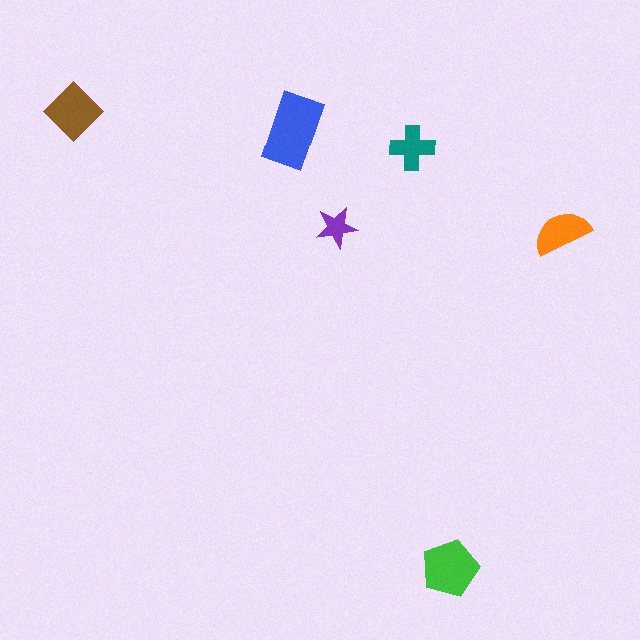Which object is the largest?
The blue rectangle.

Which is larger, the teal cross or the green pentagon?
The green pentagon.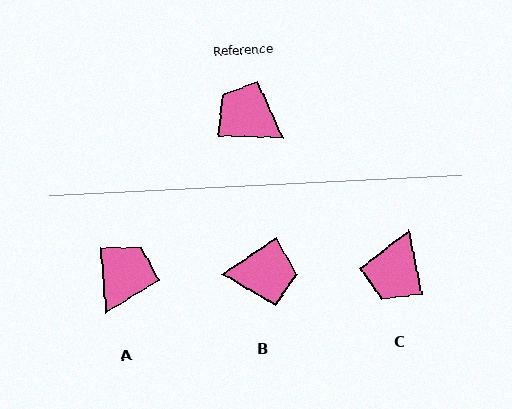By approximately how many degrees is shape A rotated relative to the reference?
Approximately 83 degrees clockwise.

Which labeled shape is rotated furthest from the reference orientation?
B, about 145 degrees away.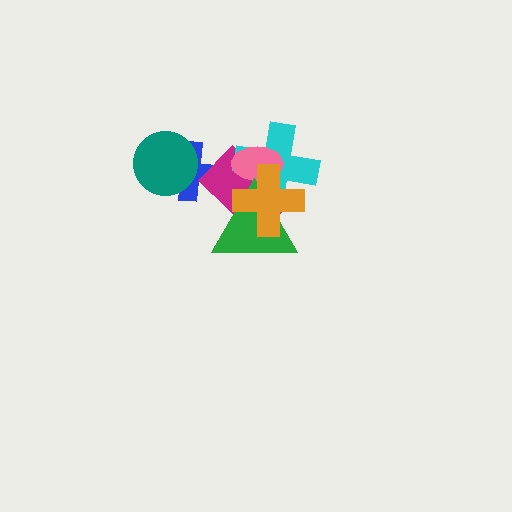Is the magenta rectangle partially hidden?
Yes, it is partially covered by another shape.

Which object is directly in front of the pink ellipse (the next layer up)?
The green triangle is directly in front of the pink ellipse.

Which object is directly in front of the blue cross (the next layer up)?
The magenta rectangle is directly in front of the blue cross.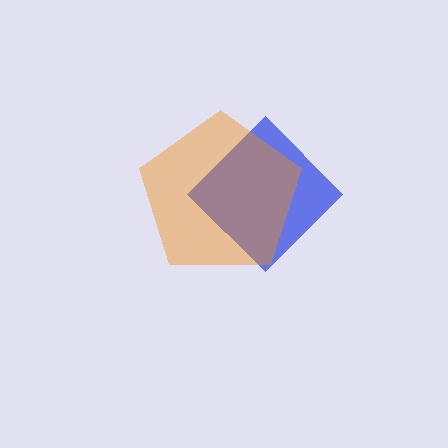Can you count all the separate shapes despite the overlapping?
Yes, there are 2 separate shapes.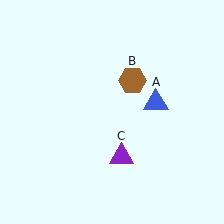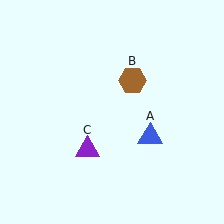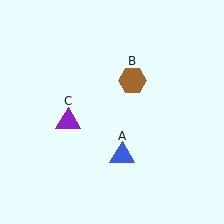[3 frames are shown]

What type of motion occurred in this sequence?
The blue triangle (object A), purple triangle (object C) rotated clockwise around the center of the scene.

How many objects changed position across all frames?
2 objects changed position: blue triangle (object A), purple triangle (object C).